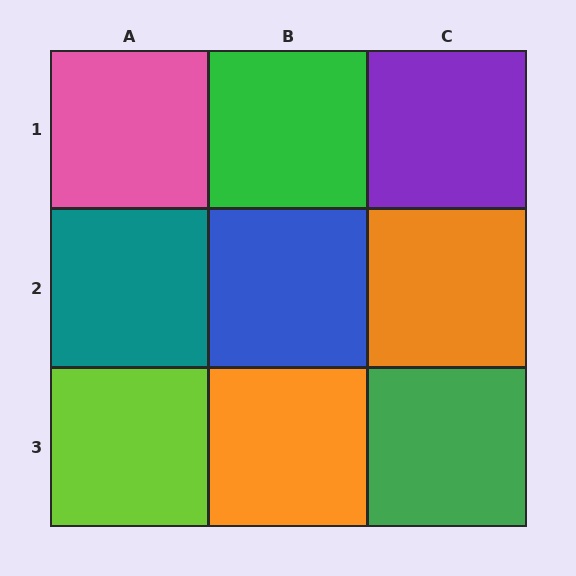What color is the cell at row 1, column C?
Purple.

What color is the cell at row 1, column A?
Pink.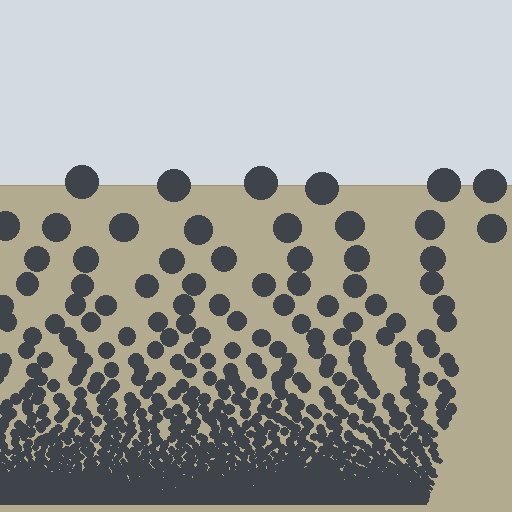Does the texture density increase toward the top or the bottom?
Density increases toward the bottom.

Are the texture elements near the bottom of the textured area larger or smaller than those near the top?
Smaller. The gradient is inverted — elements near the bottom are smaller and denser.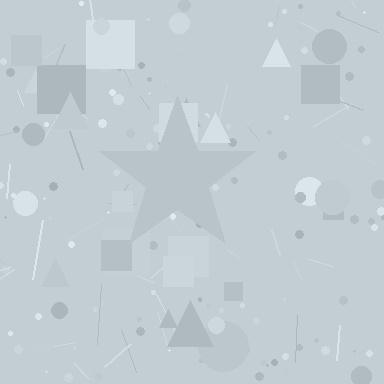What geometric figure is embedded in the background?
A star is embedded in the background.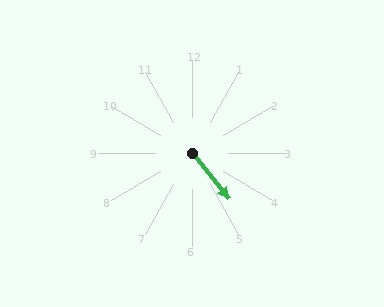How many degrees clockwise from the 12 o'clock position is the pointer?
Approximately 141 degrees.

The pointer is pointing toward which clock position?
Roughly 5 o'clock.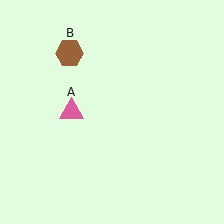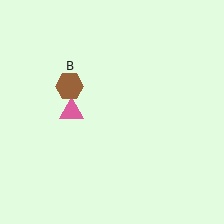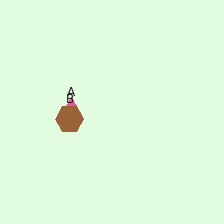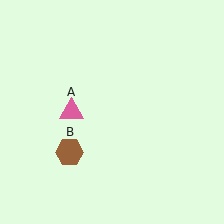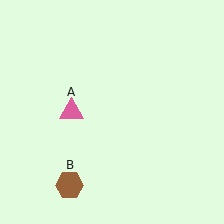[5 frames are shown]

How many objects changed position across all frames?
1 object changed position: brown hexagon (object B).